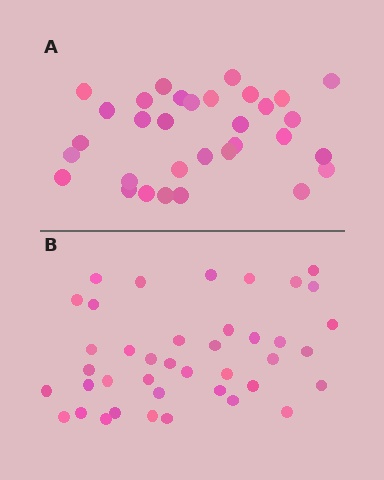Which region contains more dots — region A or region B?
Region B (the bottom region) has more dots.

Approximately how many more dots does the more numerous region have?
Region B has roughly 8 or so more dots than region A.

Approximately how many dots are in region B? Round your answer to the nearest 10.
About 40 dots.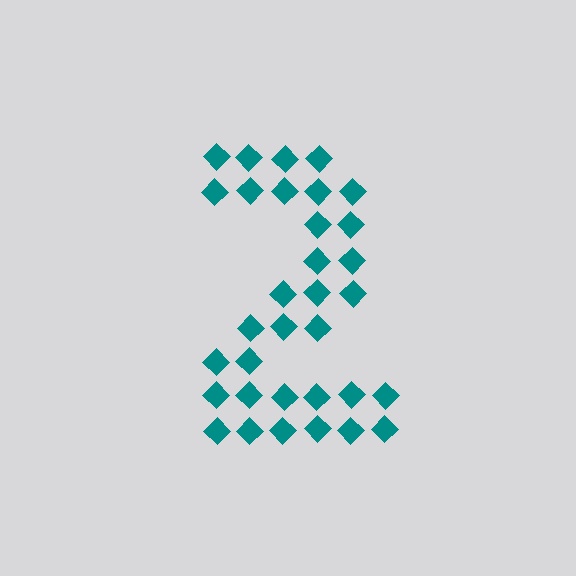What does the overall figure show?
The overall figure shows the digit 2.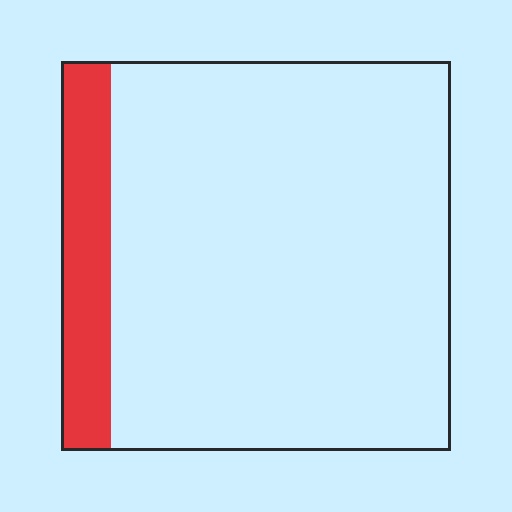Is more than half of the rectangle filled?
No.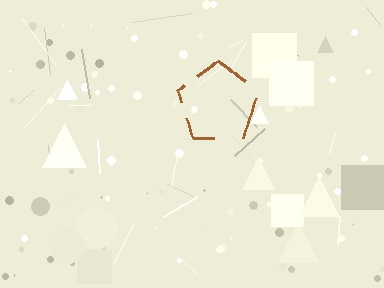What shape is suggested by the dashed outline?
The dashed outline suggests a pentagon.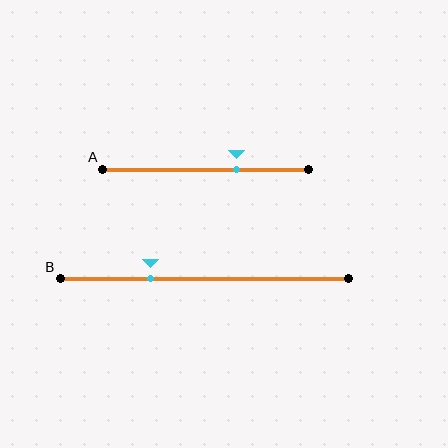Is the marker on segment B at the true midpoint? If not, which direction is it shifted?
No, the marker on segment B is shifted to the left by about 19% of the segment length.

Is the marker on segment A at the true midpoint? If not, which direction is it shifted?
No, the marker on segment A is shifted to the right by about 15% of the segment length.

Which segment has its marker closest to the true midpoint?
Segment A has its marker closest to the true midpoint.